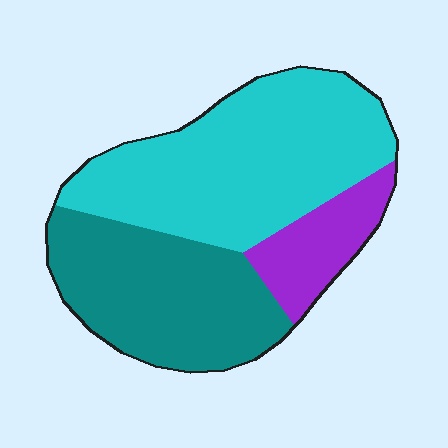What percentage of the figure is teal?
Teal covers 36% of the figure.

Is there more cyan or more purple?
Cyan.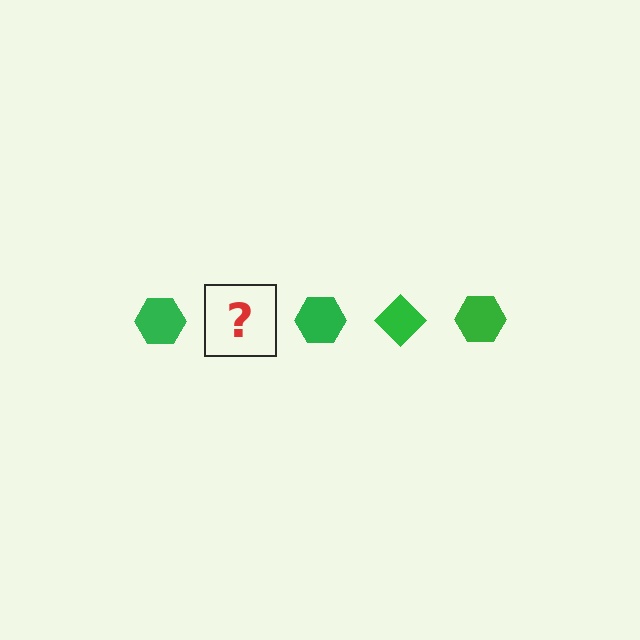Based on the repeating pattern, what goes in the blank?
The blank should be a green diamond.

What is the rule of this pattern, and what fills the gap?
The rule is that the pattern cycles through hexagon, diamond shapes in green. The gap should be filled with a green diamond.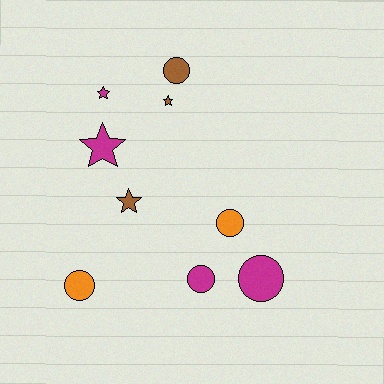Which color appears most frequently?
Magenta, with 4 objects.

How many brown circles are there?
There is 1 brown circle.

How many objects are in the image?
There are 9 objects.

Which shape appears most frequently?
Circle, with 5 objects.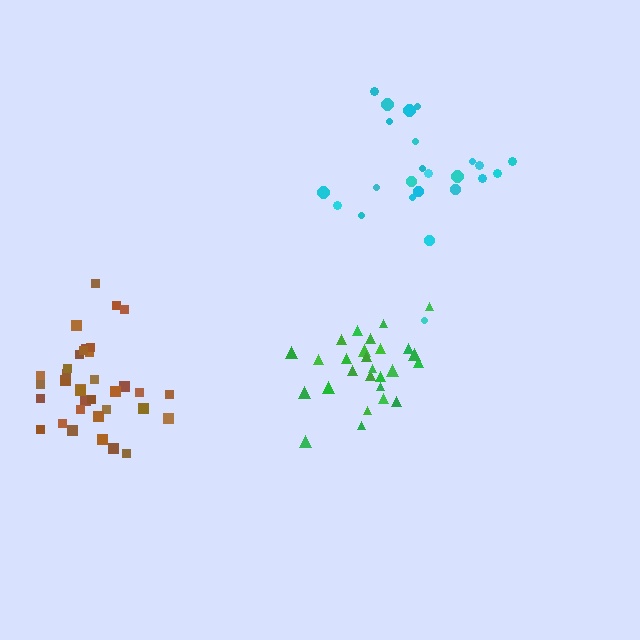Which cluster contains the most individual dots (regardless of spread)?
Brown (35).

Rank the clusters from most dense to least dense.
brown, green, cyan.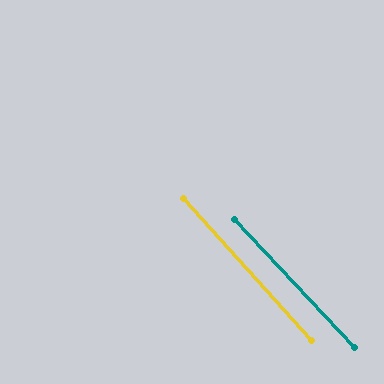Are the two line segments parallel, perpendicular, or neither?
Parallel — their directions differ by only 1.0°.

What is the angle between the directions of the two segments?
Approximately 1 degree.